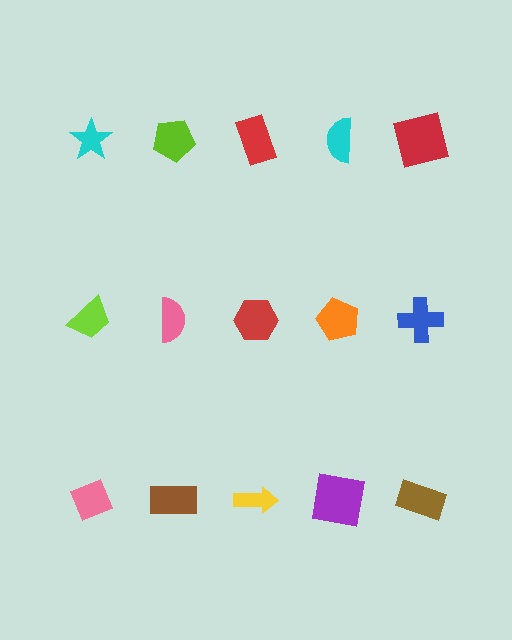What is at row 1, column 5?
A red square.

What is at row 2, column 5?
A blue cross.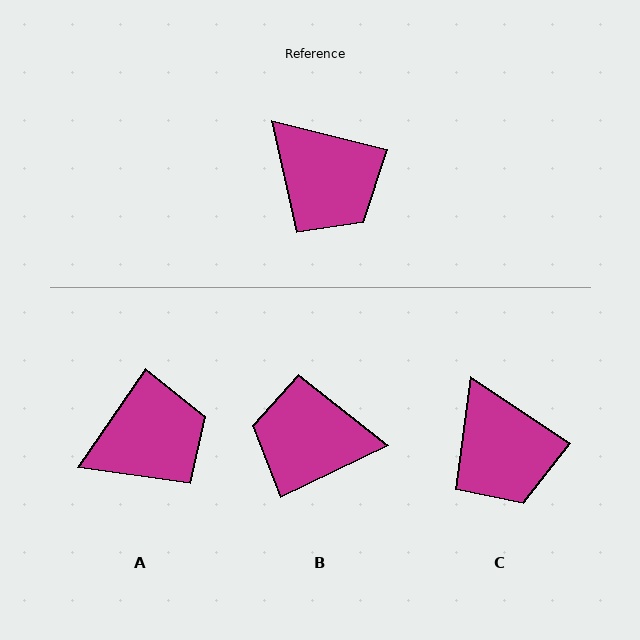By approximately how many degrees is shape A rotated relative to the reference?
Approximately 70 degrees counter-clockwise.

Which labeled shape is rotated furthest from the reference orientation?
B, about 141 degrees away.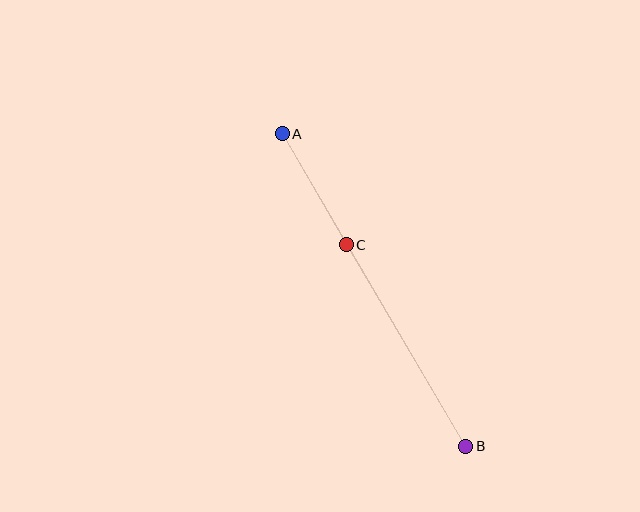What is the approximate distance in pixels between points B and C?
The distance between B and C is approximately 234 pixels.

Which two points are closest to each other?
Points A and C are closest to each other.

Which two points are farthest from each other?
Points A and B are farthest from each other.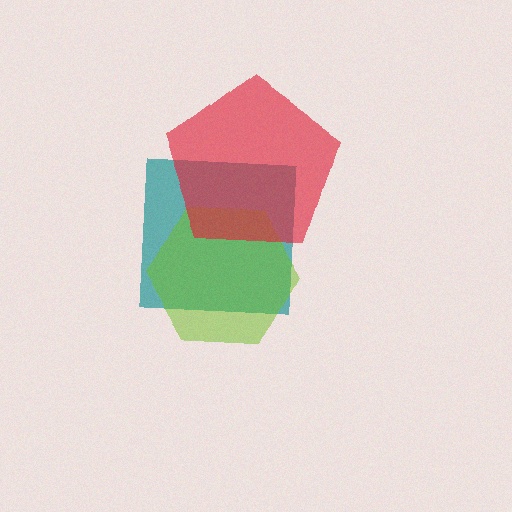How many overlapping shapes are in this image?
There are 3 overlapping shapes in the image.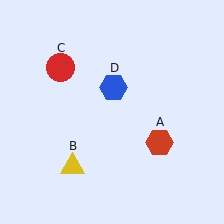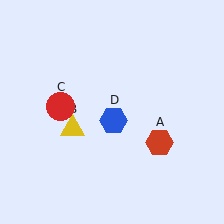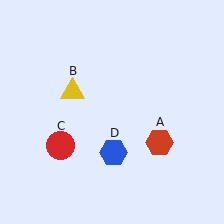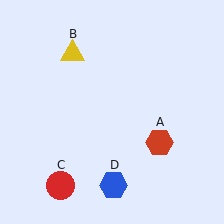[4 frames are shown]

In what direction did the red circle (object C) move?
The red circle (object C) moved down.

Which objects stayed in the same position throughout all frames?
Red hexagon (object A) remained stationary.